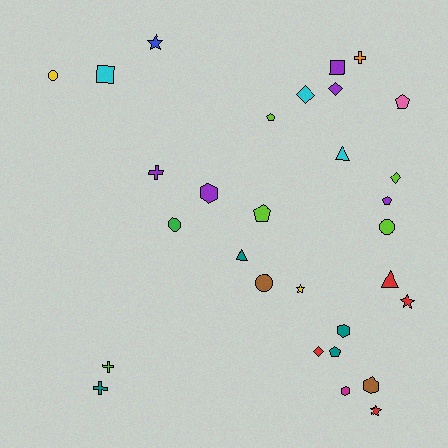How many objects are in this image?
There are 30 objects.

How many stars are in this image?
There are 4 stars.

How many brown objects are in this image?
There are 2 brown objects.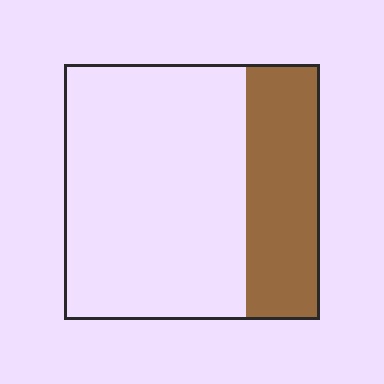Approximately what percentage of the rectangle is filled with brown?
Approximately 30%.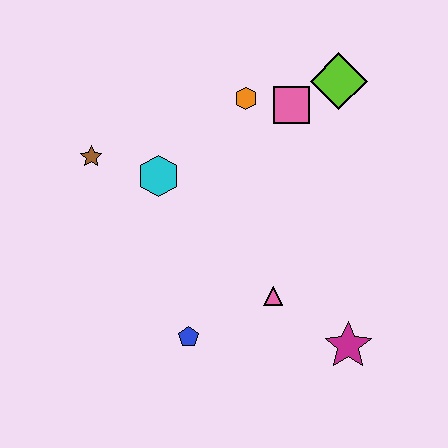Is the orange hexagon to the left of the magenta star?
Yes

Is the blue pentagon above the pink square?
No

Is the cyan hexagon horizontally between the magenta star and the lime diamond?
No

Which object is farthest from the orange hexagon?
The magenta star is farthest from the orange hexagon.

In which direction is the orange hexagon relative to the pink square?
The orange hexagon is to the left of the pink square.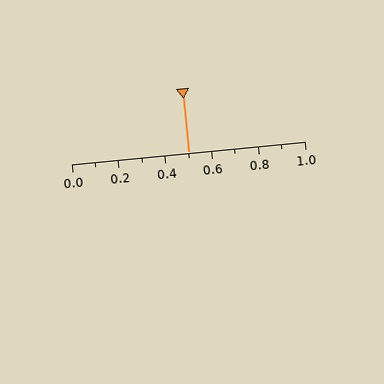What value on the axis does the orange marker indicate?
The marker indicates approximately 0.5.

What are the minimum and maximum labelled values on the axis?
The axis runs from 0.0 to 1.0.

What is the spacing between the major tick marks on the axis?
The major ticks are spaced 0.2 apart.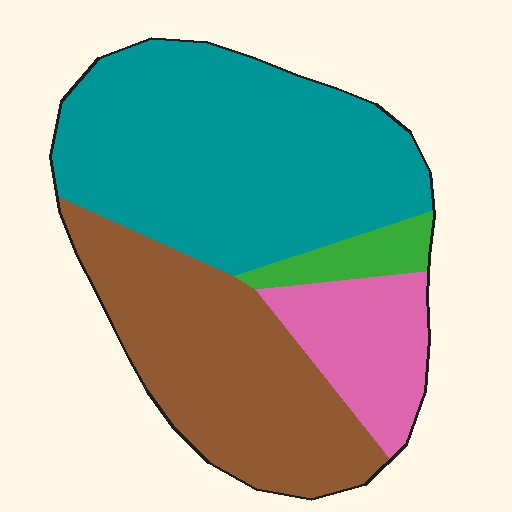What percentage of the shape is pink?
Pink takes up about one eighth (1/8) of the shape.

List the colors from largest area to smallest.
From largest to smallest: teal, brown, pink, green.